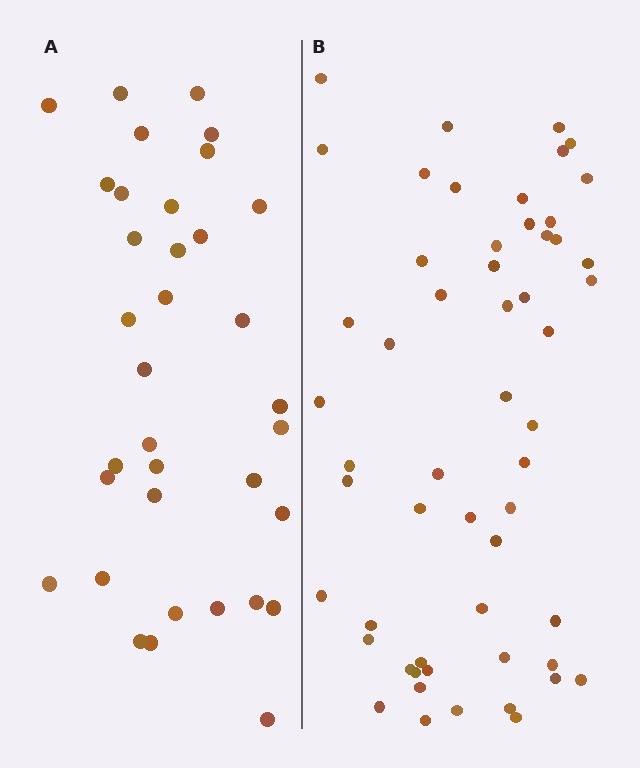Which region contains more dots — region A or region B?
Region B (the right region) has more dots.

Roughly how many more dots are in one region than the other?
Region B has approximately 20 more dots than region A.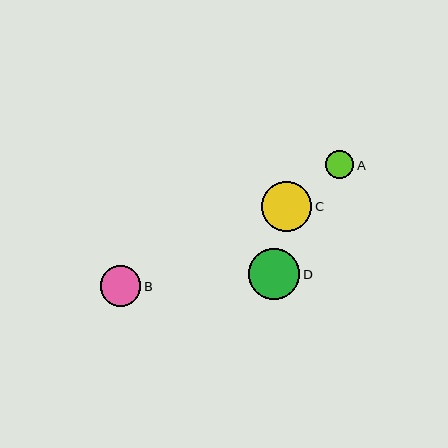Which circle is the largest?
Circle D is the largest with a size of approximately 51 pixels.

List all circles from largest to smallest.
From largest to smallest: D, C, B, A.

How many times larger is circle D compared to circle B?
Circle D is approximately 1.3 times the size of circle B.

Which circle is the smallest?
Circle A is the smallest with a size of approximately 28 pixels.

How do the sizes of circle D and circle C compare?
Circle D and circle C are approximately the same size.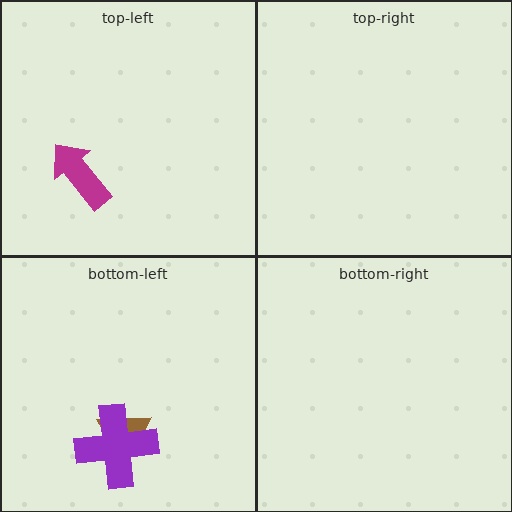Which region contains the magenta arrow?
The top-left region.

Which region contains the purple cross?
The bottom-left region.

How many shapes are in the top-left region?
1.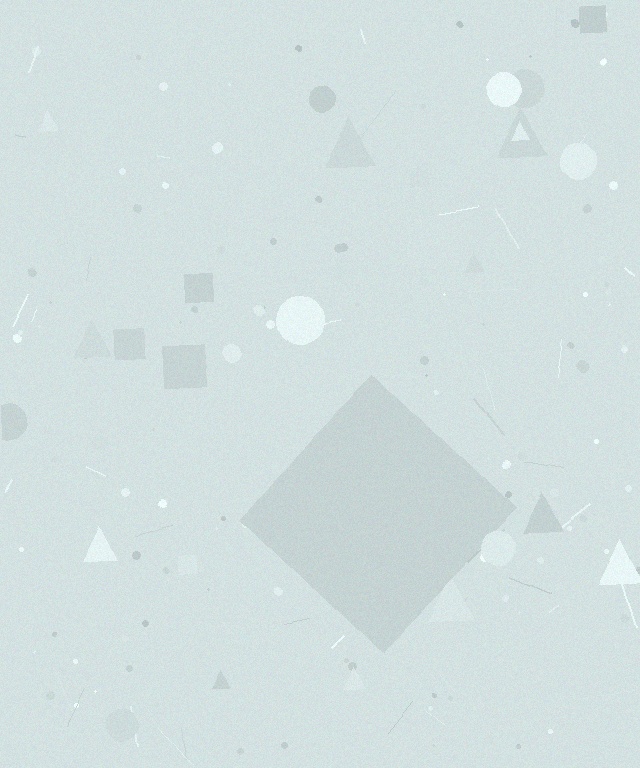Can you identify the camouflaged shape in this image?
The camouflaged shape is a diamond.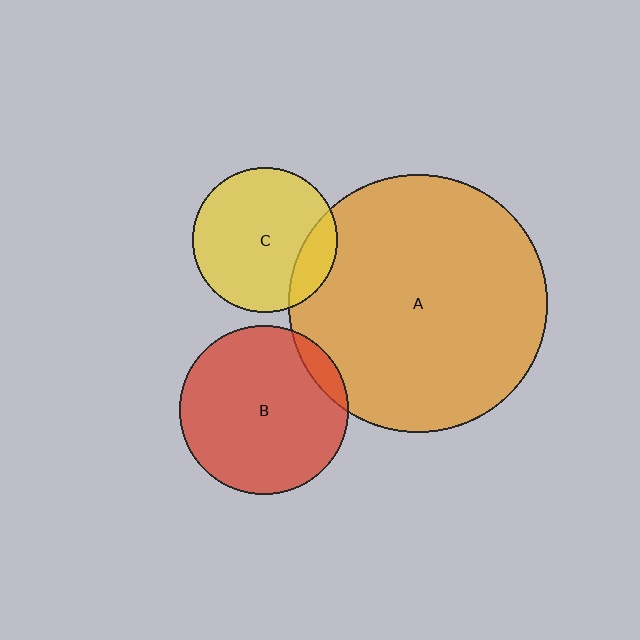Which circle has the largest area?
Circle A (orange).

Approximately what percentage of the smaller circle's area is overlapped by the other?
Approximately 15%.